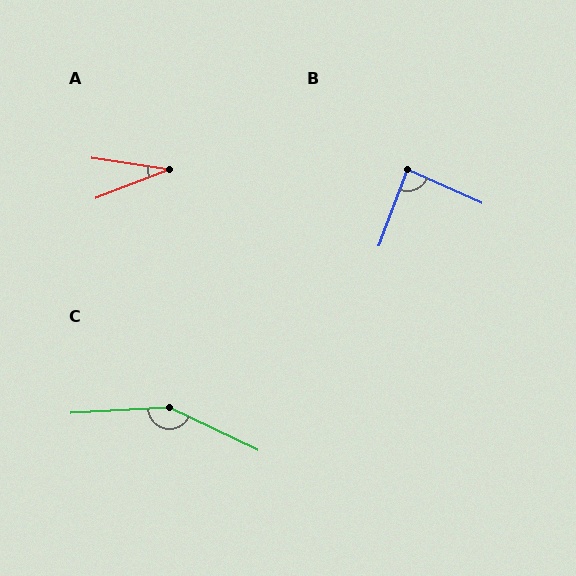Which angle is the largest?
C, at approximately 151 degrees.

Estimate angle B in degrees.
Approximately 87 degrees.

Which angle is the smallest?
A, at approximately 30 degrees.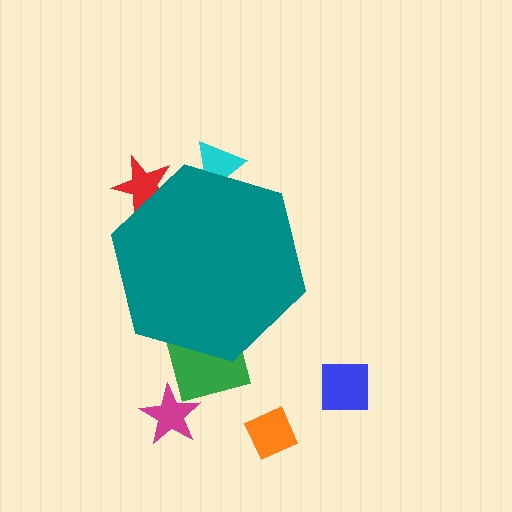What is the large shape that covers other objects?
A teal hexagon.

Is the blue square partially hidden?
No, the blue square is fully visible.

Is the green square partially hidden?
Yes, the green square is partially hidden behind the teal hexagon.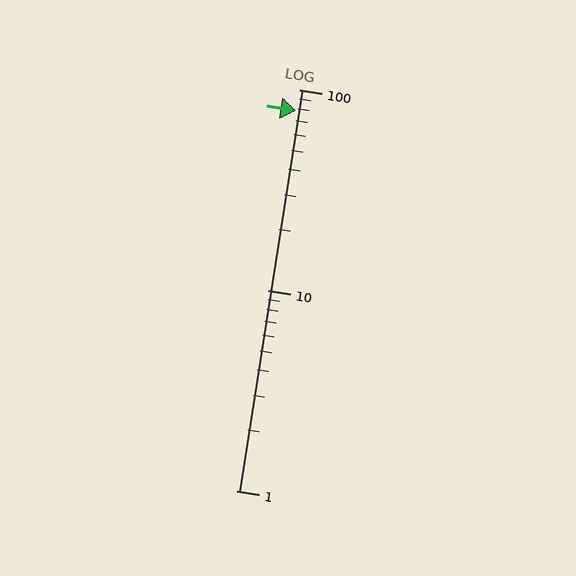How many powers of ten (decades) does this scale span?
The scale spans 2 decades, from 1 to 100.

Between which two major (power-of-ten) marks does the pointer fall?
The pointer is between 10 and 100.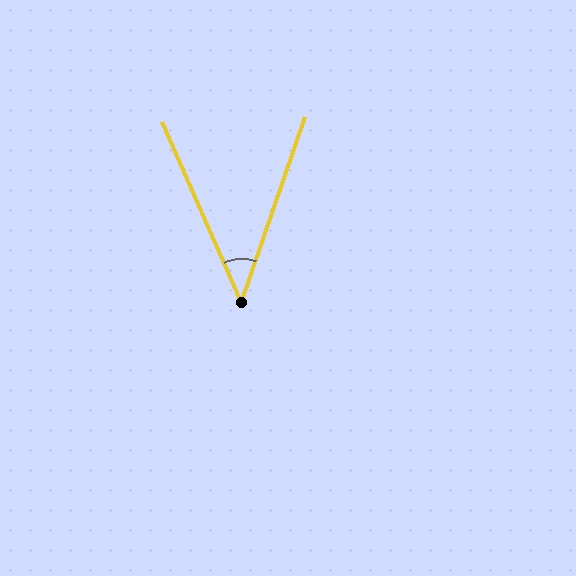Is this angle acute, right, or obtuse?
It is acute.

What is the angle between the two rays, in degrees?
Approximately 42 degrees.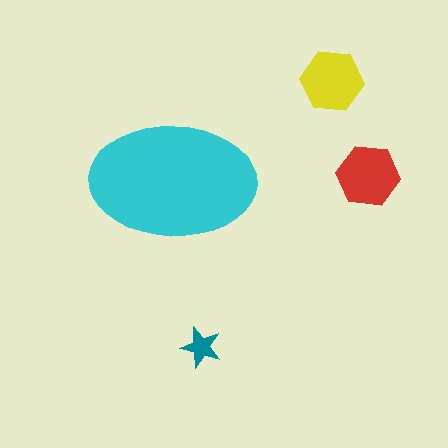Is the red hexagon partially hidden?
No, the red hexagon is fully visible.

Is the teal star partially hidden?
No, the teal star is fully visible.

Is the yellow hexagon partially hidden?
No, the yellow hexagon is fully visible.